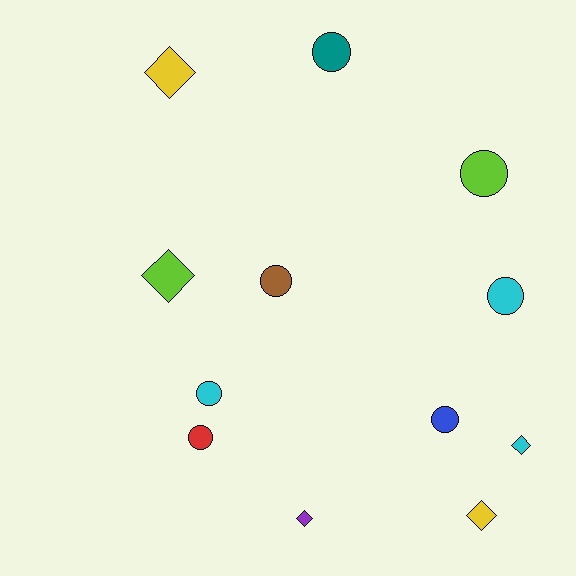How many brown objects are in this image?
There is 1 brown object.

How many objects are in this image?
There are 12 objects.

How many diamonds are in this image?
There are 5 diamonds.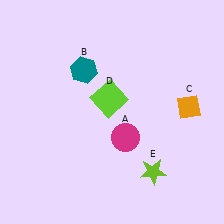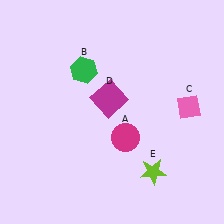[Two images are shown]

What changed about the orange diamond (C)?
In Image 1, C is orange. In Image 2, it changed to pink.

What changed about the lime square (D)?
In Image 1, D is lime. In Image 2, it changed to magenta.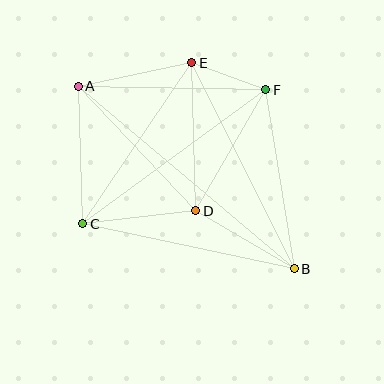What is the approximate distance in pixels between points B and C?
The distance between B and C is approximately 216 pixels.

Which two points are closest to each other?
Points E and F are closest to each other.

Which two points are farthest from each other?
Points A and B are farthest from each other.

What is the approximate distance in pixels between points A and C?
The distance between A and C is approximately 137 pixels.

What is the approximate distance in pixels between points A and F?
The distance between A and F is approximately 187 pixels.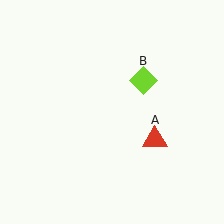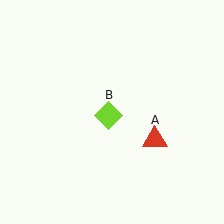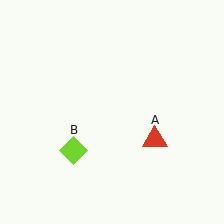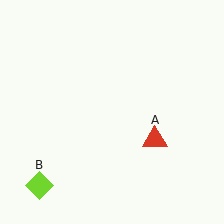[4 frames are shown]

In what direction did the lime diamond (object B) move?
The lime diamond (object B) moved down and to the left.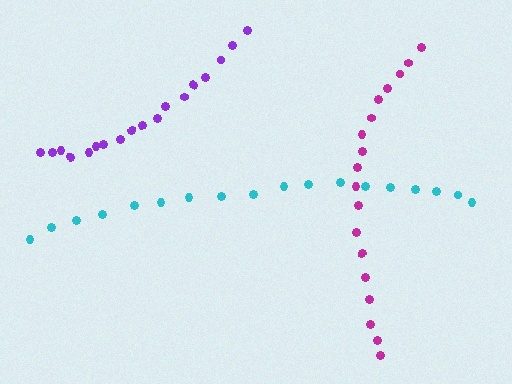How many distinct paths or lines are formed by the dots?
There are 3 distinct paths.